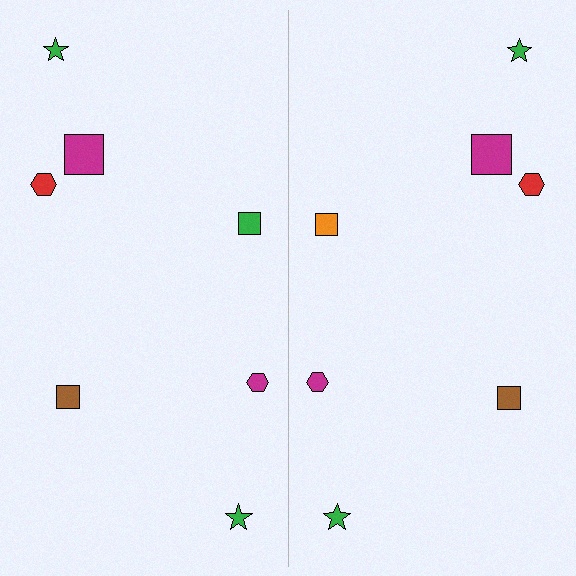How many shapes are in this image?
There are 14 shapes in this image.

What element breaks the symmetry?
The orange square on the right side breaks the symmetry — its mirror counterpart is green.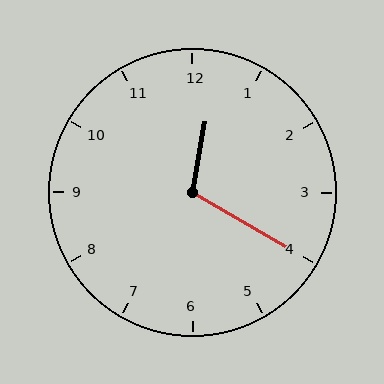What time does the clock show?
12:20.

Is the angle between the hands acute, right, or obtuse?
It is obtuse.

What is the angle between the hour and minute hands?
Approximately 110 degrees.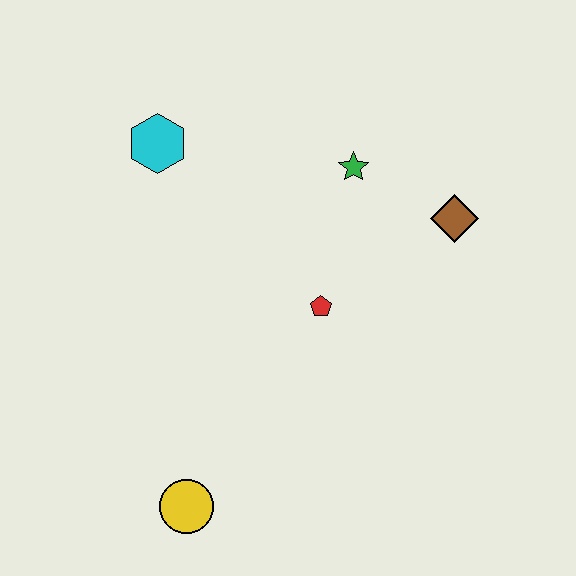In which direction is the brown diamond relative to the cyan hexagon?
The brown diamond is to the right of the cyan hexagon.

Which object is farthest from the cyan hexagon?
The yellow circle is farthest from the cyan hexagon.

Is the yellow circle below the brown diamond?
Yes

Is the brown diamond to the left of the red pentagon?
No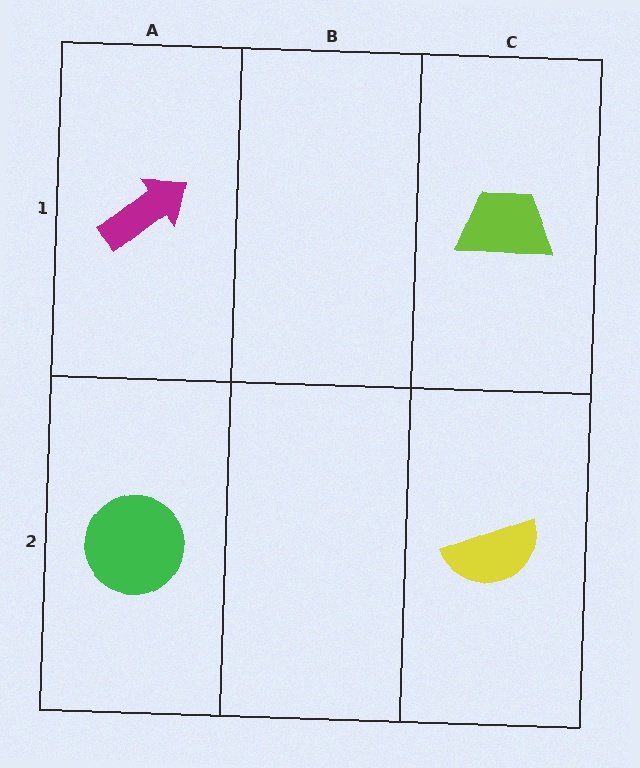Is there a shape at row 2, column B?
No, that cell is empty.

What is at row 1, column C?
A lime trapezoid.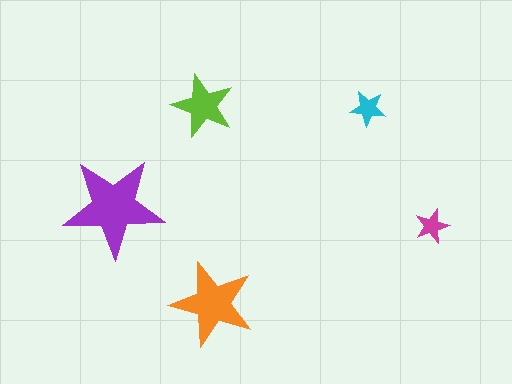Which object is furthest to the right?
The magenta star is rightmost.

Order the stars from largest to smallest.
the purple one, the orange one, the lime one, the cyan one, the magenta one.